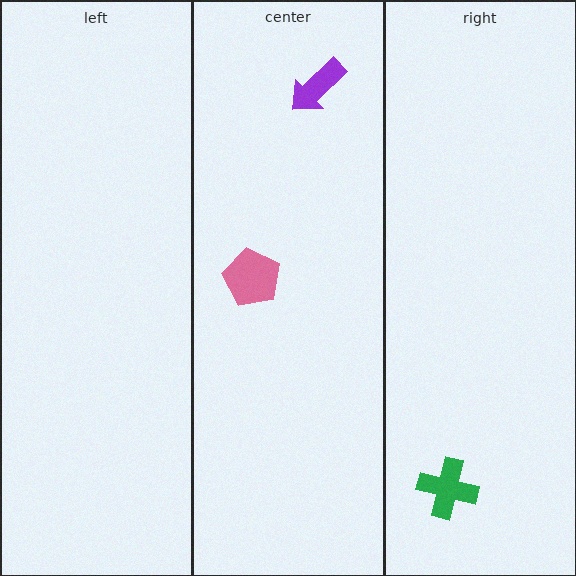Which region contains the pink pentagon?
The center region.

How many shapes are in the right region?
1.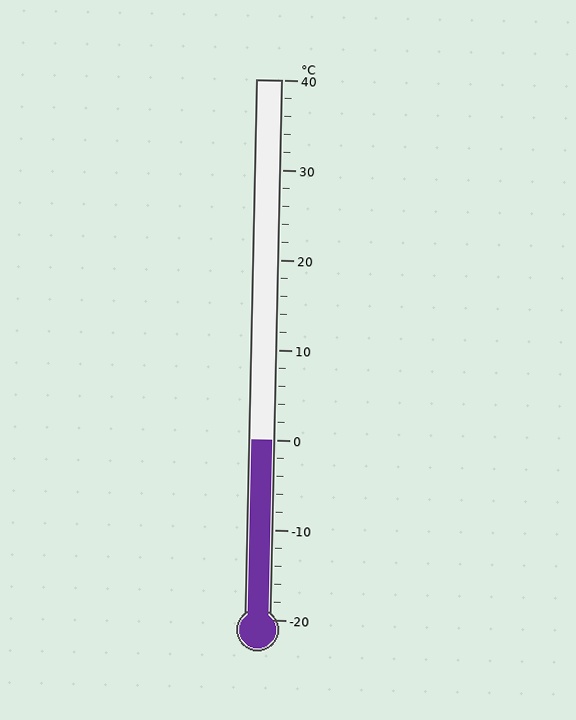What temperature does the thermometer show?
The thermometer shows approximately 0°C.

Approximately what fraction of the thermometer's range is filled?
The thermometer is filled to approximately 35% of its range.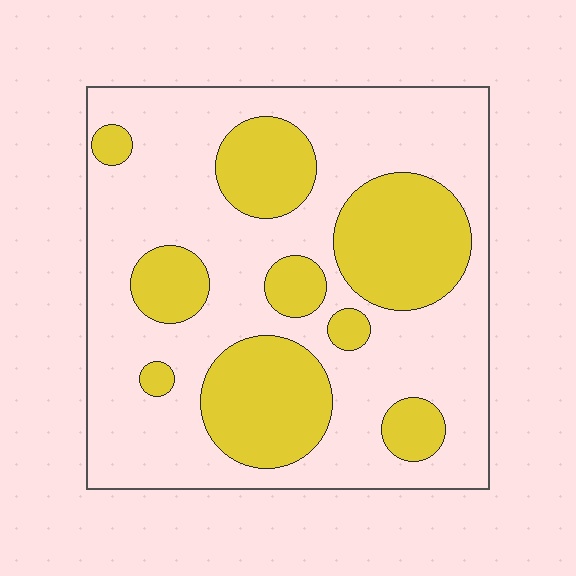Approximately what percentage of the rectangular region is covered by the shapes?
Approximately 30%.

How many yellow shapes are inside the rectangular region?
9.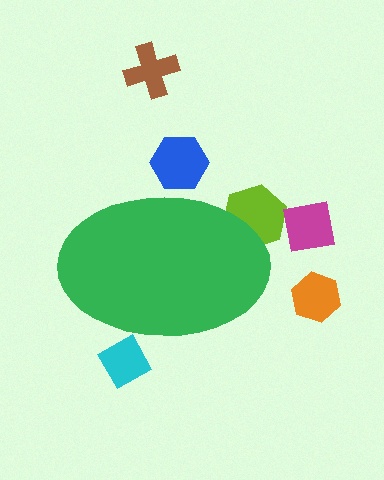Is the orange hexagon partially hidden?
No, the orange hexagon is fully visible.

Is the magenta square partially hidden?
No, the magenta square is fully visible.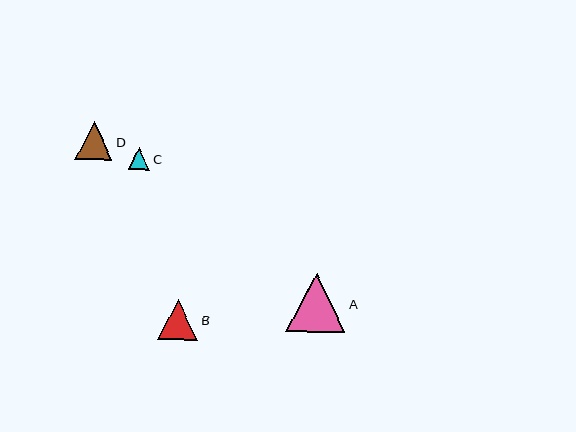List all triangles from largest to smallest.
From largest to smallest: A, B, D, C.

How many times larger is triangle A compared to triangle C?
Triangle A is approximately 2.7 times the size of triangle C.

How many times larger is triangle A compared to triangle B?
Triangle A is approximately 1.5 times the size of triangle B.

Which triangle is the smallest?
Triangle C is the smallest with a size of approximately 22 pixels.